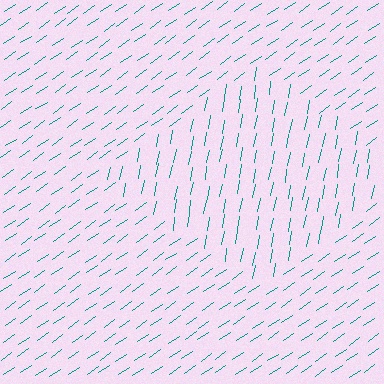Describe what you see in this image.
The image is filled with small teal line segments. A diamond region in the image has lines oriented differently from the surrounding lines, creating a visible texture boundary.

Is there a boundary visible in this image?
Yes, there is a texture boundary formed by a change in line orientation.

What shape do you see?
I see a diamond.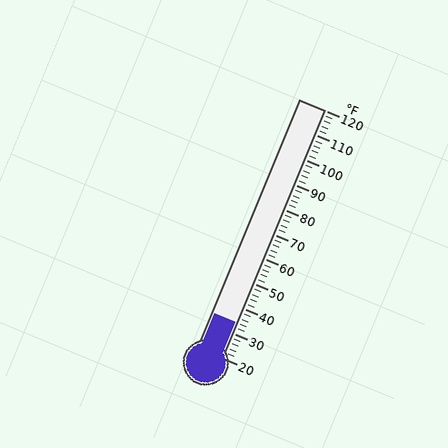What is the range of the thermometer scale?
The thermometer scale ranges from 20°F to 120°F.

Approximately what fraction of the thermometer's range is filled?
The thermometer is filled to approximately 15% of its range.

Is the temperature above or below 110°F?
The temperature is below 110°F.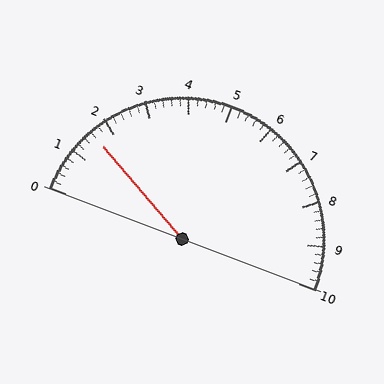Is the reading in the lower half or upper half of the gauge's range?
The reading is in the lower half of the range (0 to 10).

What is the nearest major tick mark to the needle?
The nearest major tick mark is 2.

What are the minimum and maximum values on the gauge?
The gauge ranges from 0 to 10.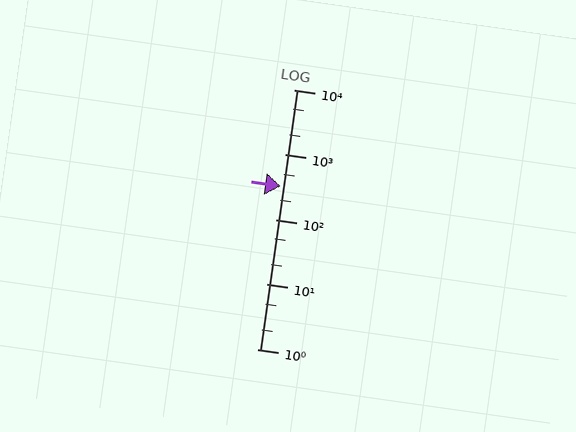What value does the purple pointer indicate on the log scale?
The pointer indicates approximately 330.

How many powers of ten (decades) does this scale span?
The scale spans 4 decades, from 1 to 10000.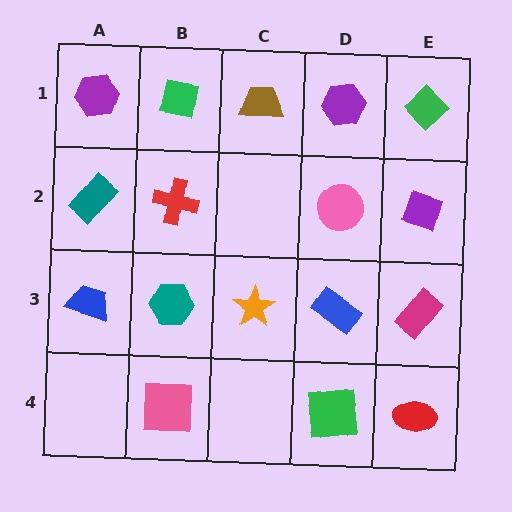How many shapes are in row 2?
4 shapes.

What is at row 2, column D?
A pink circle.